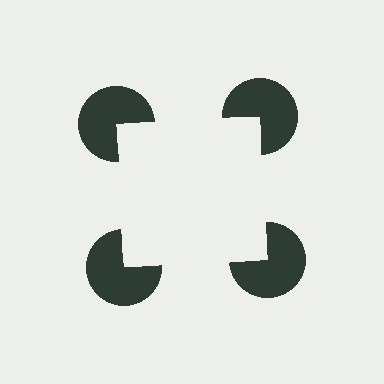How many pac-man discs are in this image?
There are 4 — one at each vertex of the illusory square.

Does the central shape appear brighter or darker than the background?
It typically appears slightly brighter than the background, even though no actual brightness change is drawn.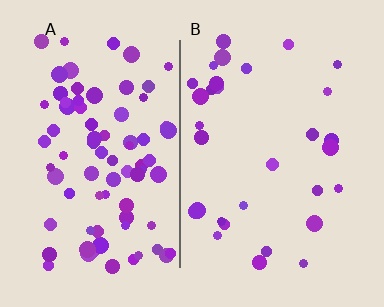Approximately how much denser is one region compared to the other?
Approximately 2.6× — region A over region B.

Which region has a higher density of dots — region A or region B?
A (the left).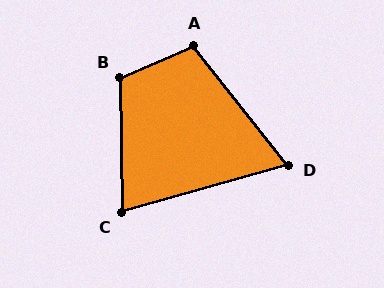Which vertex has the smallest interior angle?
D, at approximately 67 degrees.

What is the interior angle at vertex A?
Approximately 105 degrees (obtuse).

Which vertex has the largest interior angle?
B, at approximately 113 degrees.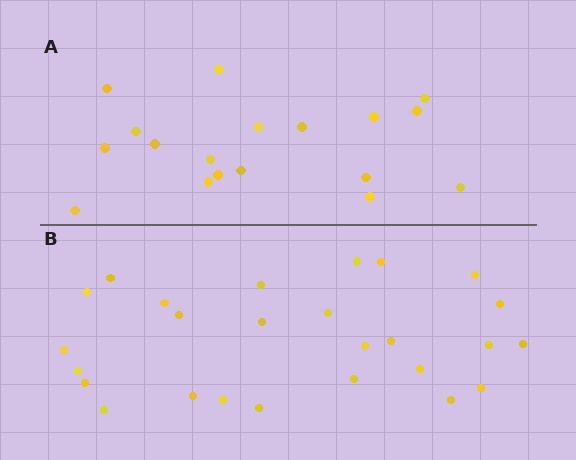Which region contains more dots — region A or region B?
Region B (the bottom region) has more dots.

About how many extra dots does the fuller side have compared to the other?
Region B has roughly 8 or so more dots than region A.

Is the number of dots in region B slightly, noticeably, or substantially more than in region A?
Region B has noticeably more, but not dramatically so. The ratio is roughly 1.4 to 1.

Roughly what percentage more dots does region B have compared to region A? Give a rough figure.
About 45% more.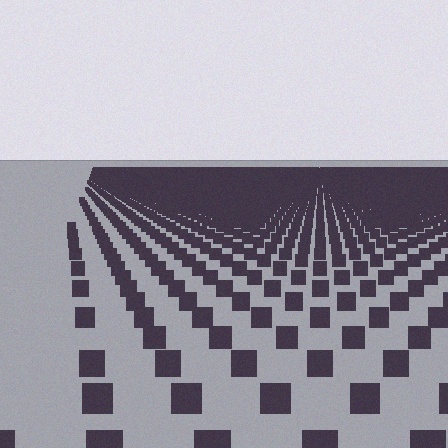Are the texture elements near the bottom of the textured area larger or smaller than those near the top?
Larger. Near the bottom, elements are closer to the viewer and appear at a bigger on-screen size.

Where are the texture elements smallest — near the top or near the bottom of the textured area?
Near the top.